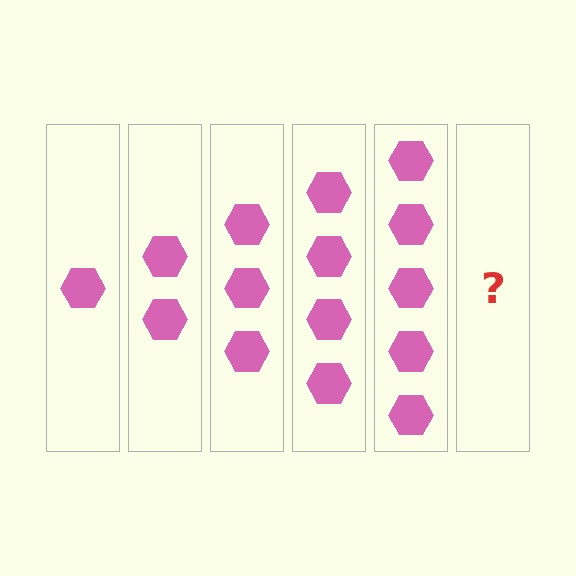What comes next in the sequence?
The next element should be 6 hexagons.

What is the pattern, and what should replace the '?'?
The pattern is that each step adds one more hexagon. The '?' should be 6 hexagons.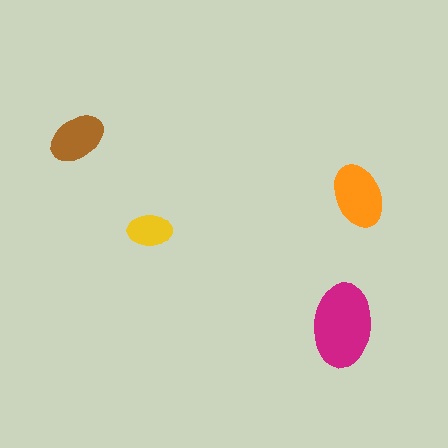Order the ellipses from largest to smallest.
the magenta one, the orange one, the brown one, the yellow one.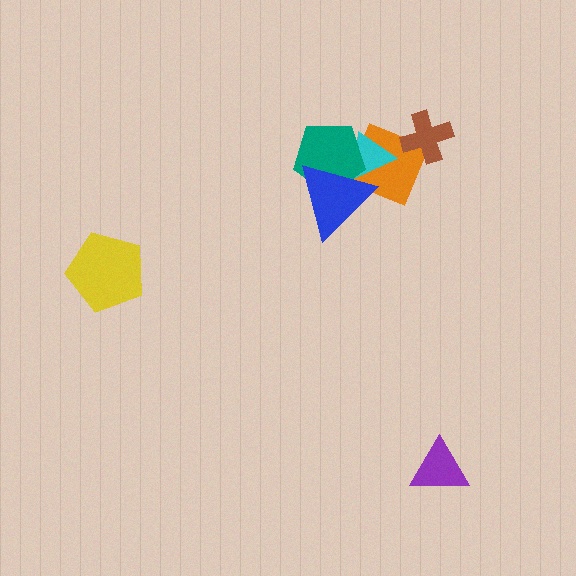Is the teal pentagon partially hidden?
Yes, it is partially covered by another shape.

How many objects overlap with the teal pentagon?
3 objects overlap with the teal pentagon.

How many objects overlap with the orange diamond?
4 objects overlap with the orange diamond.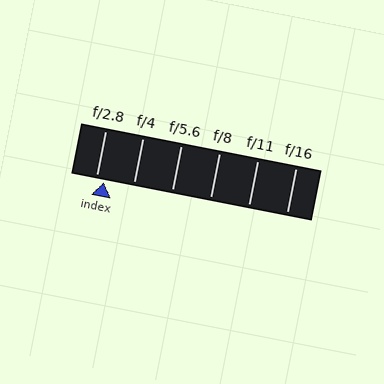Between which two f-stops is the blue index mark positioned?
The index mark is between f/2.8 and f/4.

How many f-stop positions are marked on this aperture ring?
There are 6 f-stop positions marked.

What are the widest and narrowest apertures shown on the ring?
The widest aperture shown is f/2.8 and the narrowest is f/16.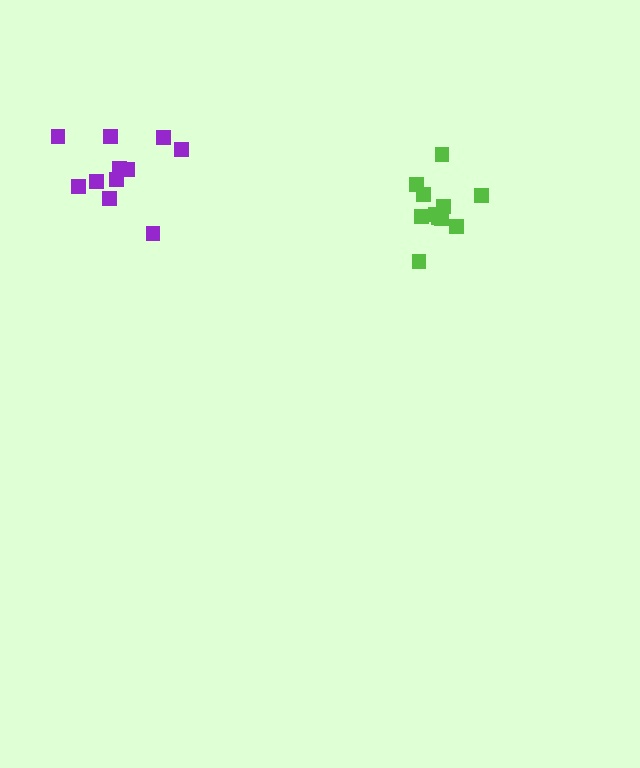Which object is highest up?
The purple cluster is topmost.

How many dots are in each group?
Group 1: 11 dots, Group 2: 11 dots (22 total).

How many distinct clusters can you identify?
There are 2 distinct clusters.